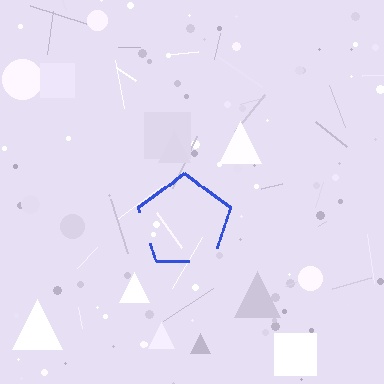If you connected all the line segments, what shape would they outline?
They would outline a pentagon.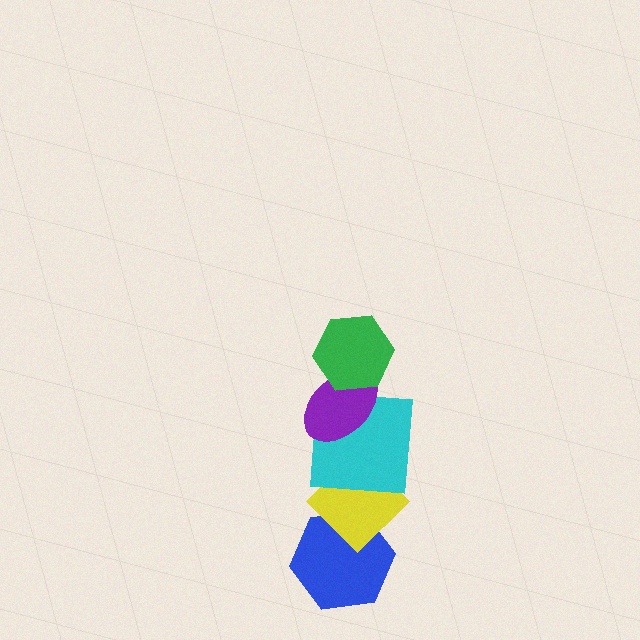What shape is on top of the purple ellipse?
The green hexagon is on top of the purple ellipse.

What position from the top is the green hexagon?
The green hexagon is 1st from the top.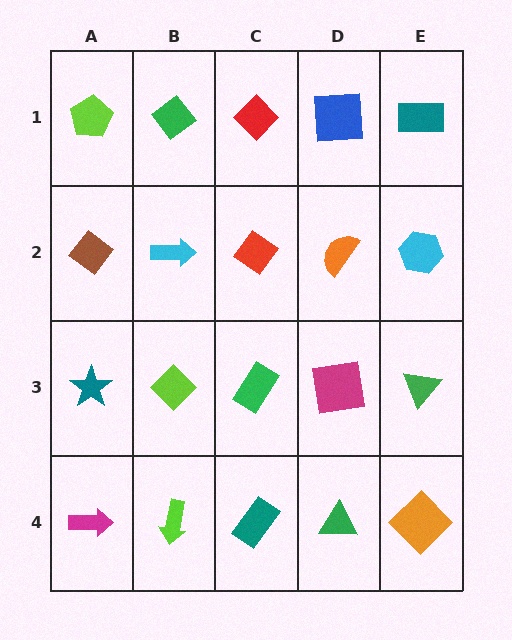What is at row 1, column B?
A green diamond.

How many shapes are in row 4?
5 shapes.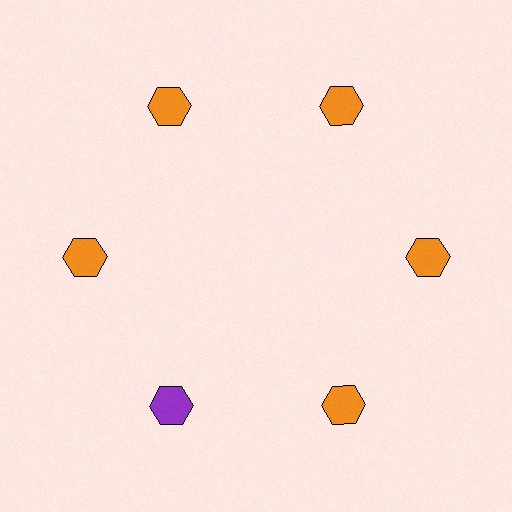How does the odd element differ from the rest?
It has a different color: purple instead of orange.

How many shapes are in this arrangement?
There are 6 shapes arranged in a ring pattern.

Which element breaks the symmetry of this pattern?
The purple hexagon at roughly the 7 o'clock position breaks the symmetry. All other shapes are orange hexagons.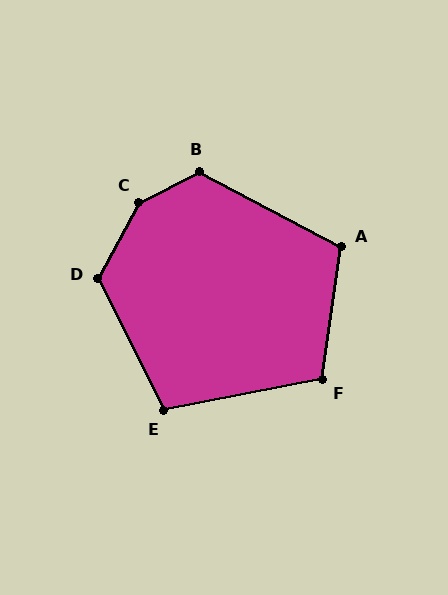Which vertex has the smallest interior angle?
E, at approximately 106 degrees.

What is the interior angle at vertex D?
Approximately 125 degrees (obtuse).